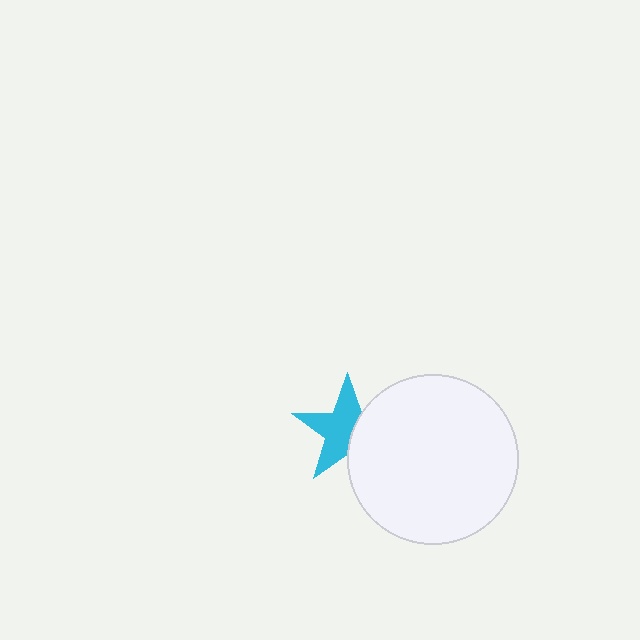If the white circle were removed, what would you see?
You would see the complete cyan star.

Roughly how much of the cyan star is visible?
About half of it is visible (roughly 62%).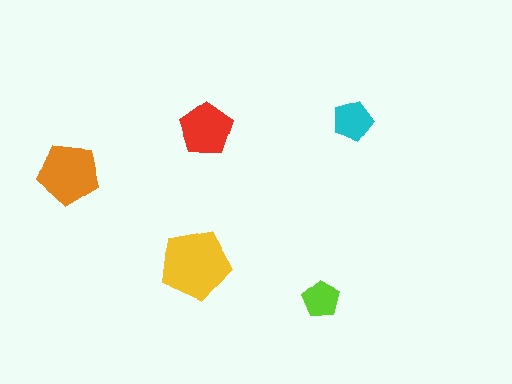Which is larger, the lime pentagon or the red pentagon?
The red one.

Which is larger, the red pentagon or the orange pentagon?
The orange one.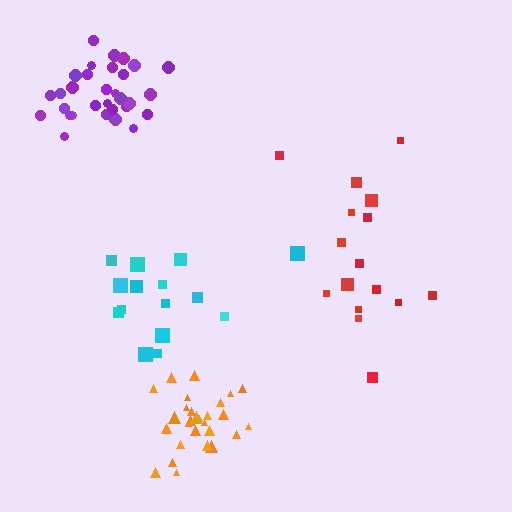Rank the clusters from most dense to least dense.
purple, orange, cyan, red.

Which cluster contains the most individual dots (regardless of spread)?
Purple (31).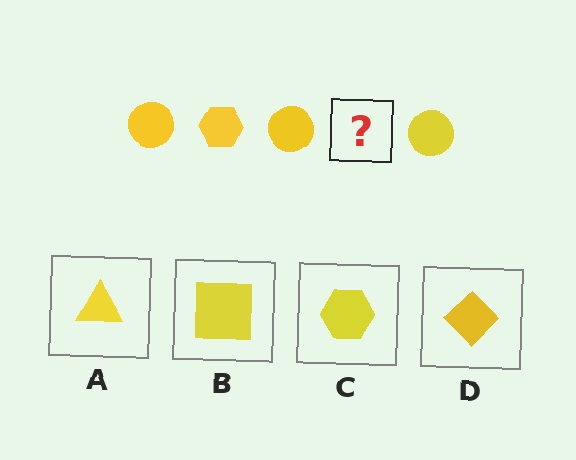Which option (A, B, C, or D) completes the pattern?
C.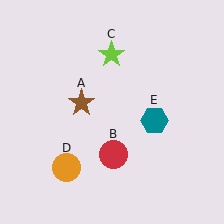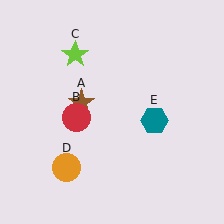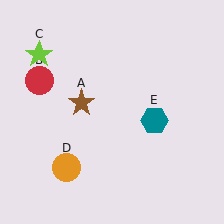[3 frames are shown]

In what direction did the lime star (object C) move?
The lime star (object C) moved left.